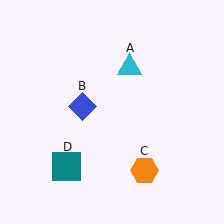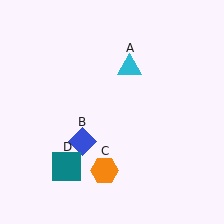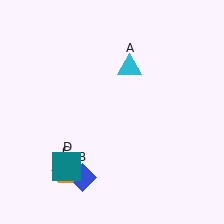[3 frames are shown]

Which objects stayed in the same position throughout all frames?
Cyan triangle (object A) and teal square (object D) remained stationary.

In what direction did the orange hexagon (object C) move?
The orange hexagon (object C) moved left.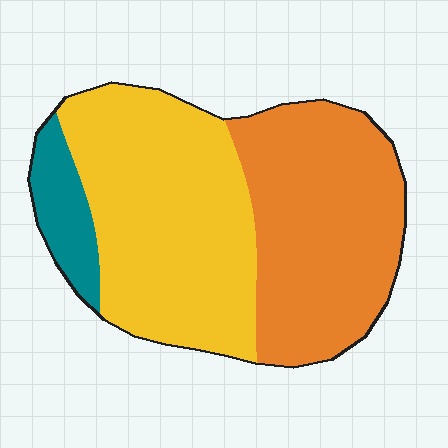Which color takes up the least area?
Teal, at roughly 10%.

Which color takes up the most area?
Yellow, at roughly 50%.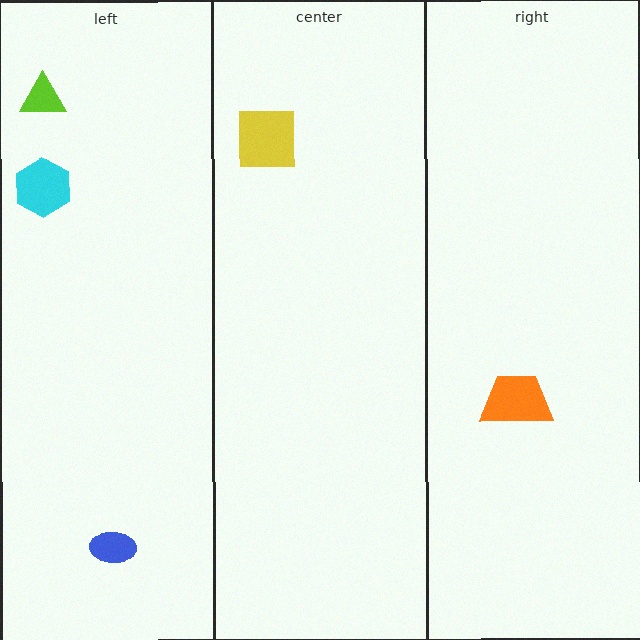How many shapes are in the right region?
1.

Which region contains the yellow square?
The center region.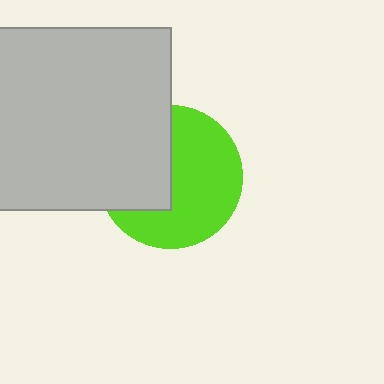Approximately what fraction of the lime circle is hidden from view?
Roughly 40% of the lime circle is hidden behind the light gray square.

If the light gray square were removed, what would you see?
You would see the complete lime circle.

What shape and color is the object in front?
The object in front is a light gray square.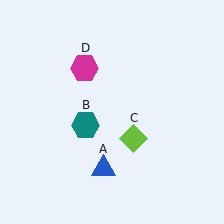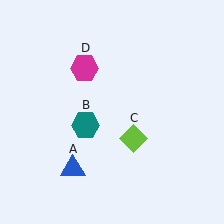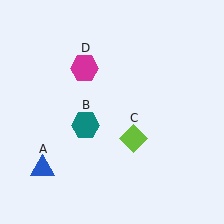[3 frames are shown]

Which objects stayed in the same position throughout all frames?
Teal hexagon (object B) and lime diamond (object C) and magenta hexagon (object D) remained stationary.